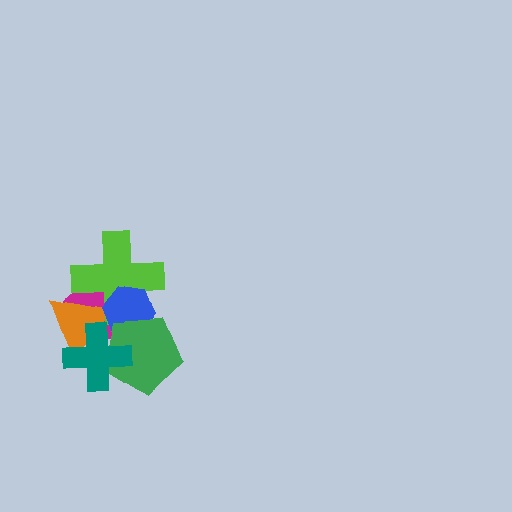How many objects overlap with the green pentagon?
3 objects overlap with the green pentagon.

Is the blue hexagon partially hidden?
Yes, it is partially covered by another shape.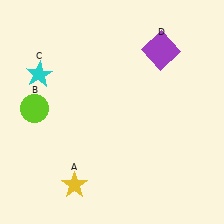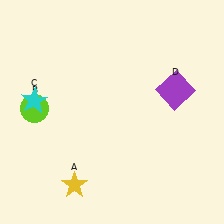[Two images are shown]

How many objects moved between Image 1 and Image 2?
2 objects moved between the two images.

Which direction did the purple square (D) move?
The purple square (D) moved down.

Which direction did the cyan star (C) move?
The cyan star (C) moved down.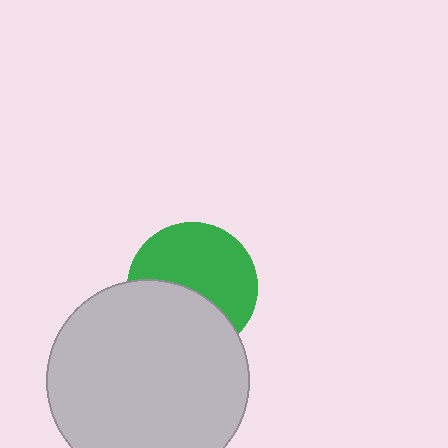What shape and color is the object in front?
The object in front is a light gray circle.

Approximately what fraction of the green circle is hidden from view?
Roughly 42% of the green circle is hidden behind the light gray circle.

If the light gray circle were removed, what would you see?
You would see the complete green circle.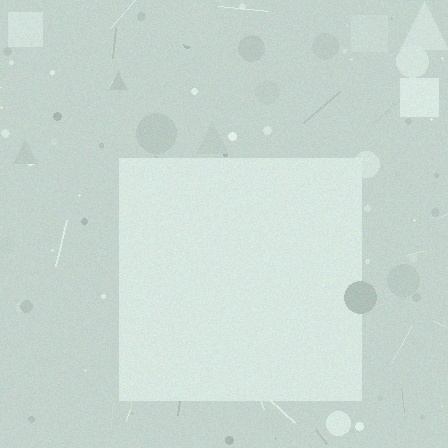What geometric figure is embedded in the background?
A square is embedded in the background.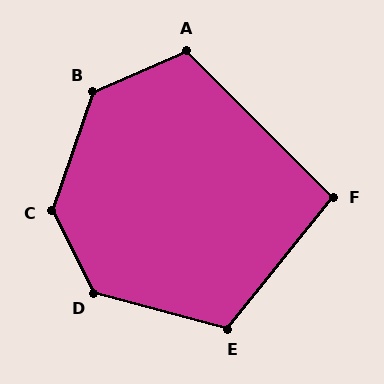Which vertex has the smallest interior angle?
F, at approximately 96 degrees.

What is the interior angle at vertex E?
Approximately 114 degrees (obtuse).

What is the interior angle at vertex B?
Approximately 132 degrees (obtuse).